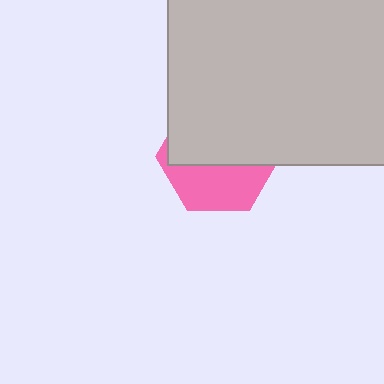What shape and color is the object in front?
The object in front is a light gray rectangle.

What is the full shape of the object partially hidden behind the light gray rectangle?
The partially hidden object is a pink hexagon.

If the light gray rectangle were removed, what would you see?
You would see the complete pink hexagon.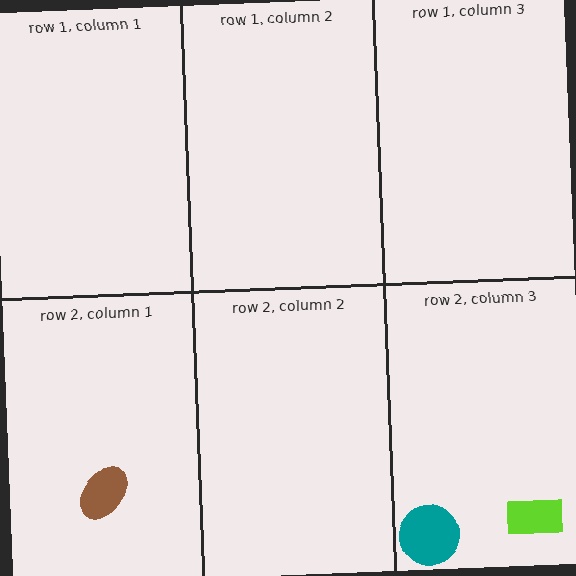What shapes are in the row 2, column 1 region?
The brown ellipse.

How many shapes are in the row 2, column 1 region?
1.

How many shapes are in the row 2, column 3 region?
2.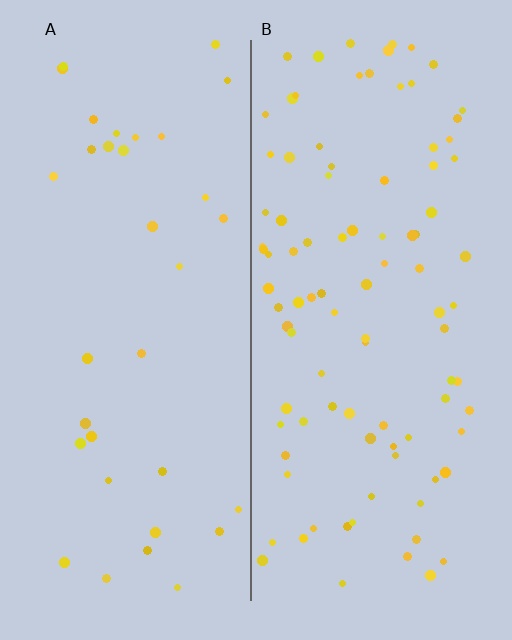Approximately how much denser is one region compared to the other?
Approximately 2.8× — region B over region A.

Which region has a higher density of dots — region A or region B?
B (the right).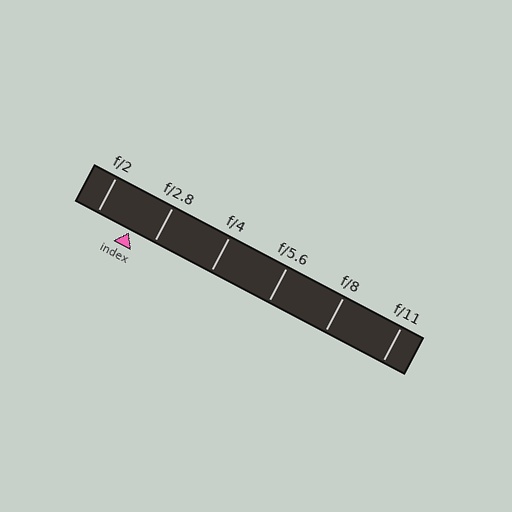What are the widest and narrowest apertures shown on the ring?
The widest aperture shown is f/2 and the narrowest is f/11.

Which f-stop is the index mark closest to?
The index mark is closest to f/2.8.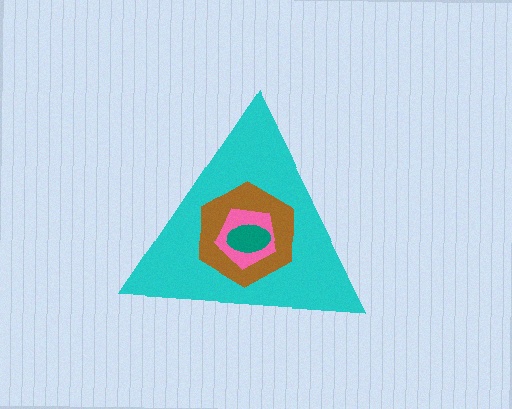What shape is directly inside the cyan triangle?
The brown hexagon.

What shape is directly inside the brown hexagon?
The pink pentagon.